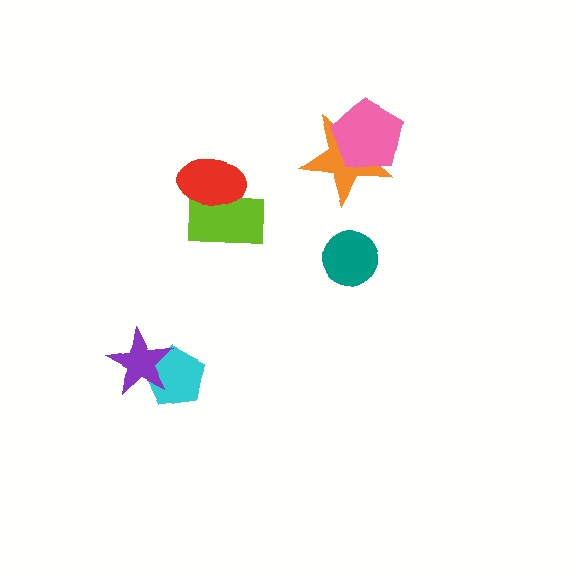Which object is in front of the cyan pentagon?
The purple star is in front of the cyan pentagon.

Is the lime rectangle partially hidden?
Yes, it is partially covered by another shape.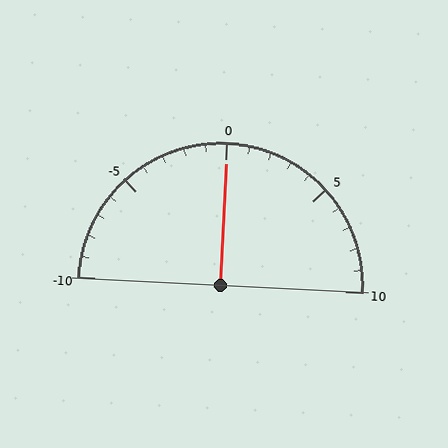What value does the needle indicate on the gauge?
The needle indicates approximately 0.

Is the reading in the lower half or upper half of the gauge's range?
The reading is in the upper half of the range (-10 to 10).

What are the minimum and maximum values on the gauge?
The gauge ranges from -10 to 10.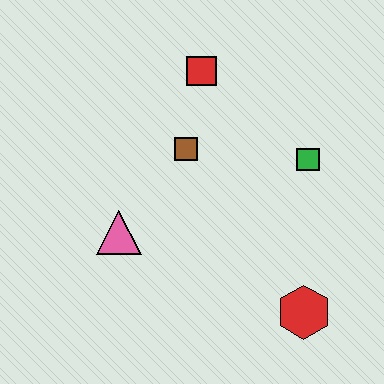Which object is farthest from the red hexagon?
The red square is farthest from the red hexagon.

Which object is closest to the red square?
The brown square is closest to the red square.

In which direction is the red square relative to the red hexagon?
The red square is above the red hexagon.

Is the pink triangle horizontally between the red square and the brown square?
No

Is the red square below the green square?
No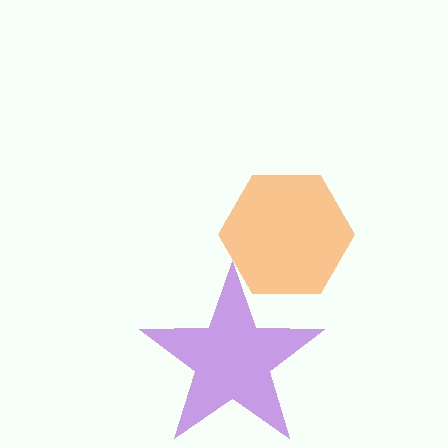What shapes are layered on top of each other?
The layered shapes are: an orange hexagon, a purple star.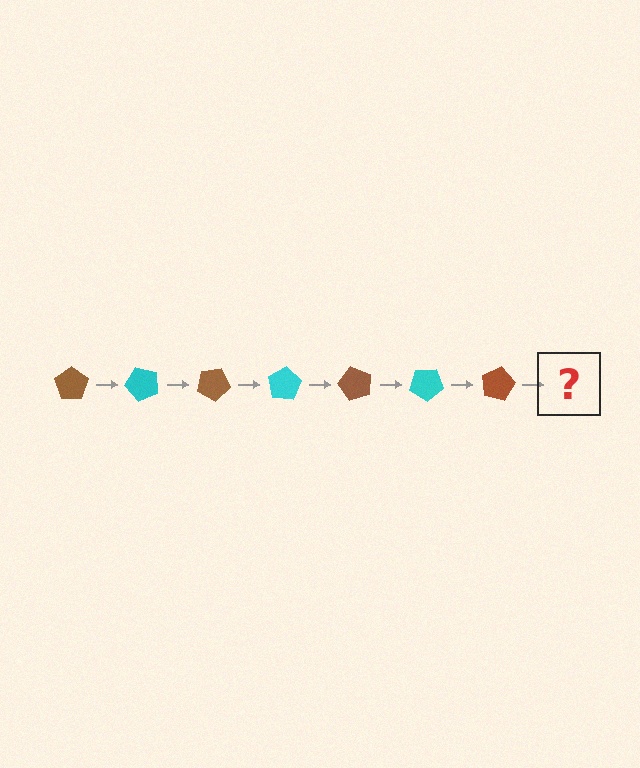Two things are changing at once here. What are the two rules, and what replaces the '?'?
The two rules are that it rotates 50 degrees each step and the color cycles through brown and cyan. The '?' should be a cyan pentagon, rotated 350 degrees from the start.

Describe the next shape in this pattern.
It should be a cyan pentagon, rotated 350 degrees from the start.